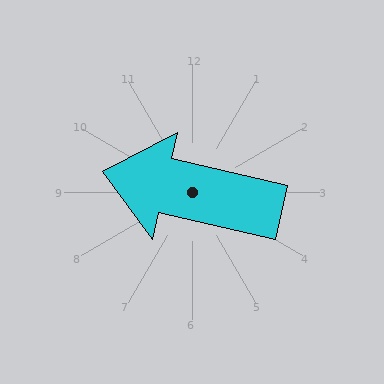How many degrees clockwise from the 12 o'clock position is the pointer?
Approximately 283 degrees.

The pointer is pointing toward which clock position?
Roughly 9 o'clock.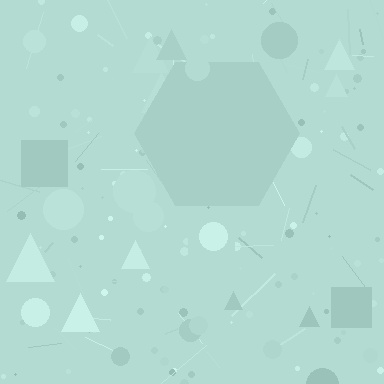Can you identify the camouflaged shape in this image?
The camouflaged shape is a hexagon.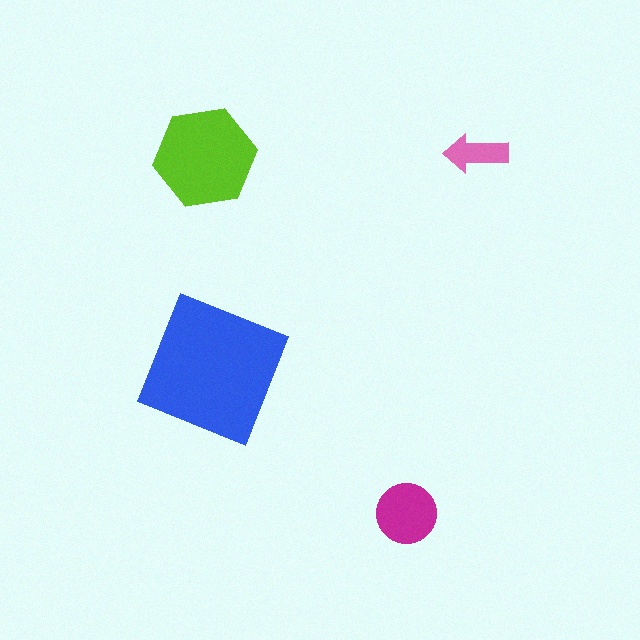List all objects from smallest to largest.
The pink arrow, the magenta circle, the lime hexagon, the blue square.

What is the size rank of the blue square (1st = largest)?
1st.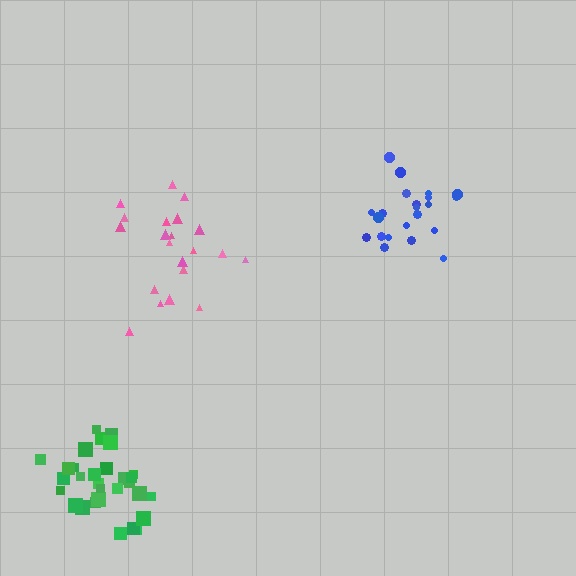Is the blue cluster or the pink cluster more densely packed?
Blue.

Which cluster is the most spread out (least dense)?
Pink.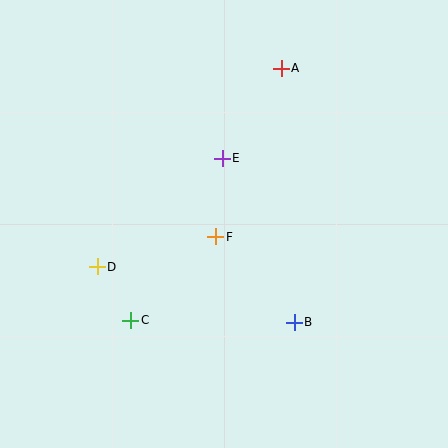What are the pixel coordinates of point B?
Point B is at (294, 322).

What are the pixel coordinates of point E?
Point E is at (222, 158).